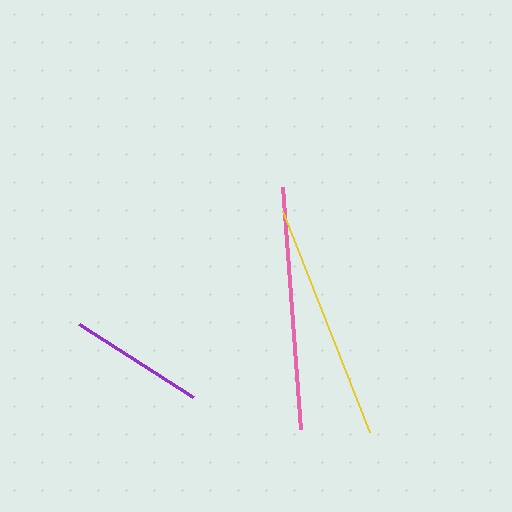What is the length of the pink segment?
The pink segment is approximately 243 pixels long.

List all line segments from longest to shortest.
From longest to shortest: pink, yellow, purple.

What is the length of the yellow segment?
The yellow segment is approximately 238 pixels long.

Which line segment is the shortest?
The purple line is the shortest at approximately 135 pixels.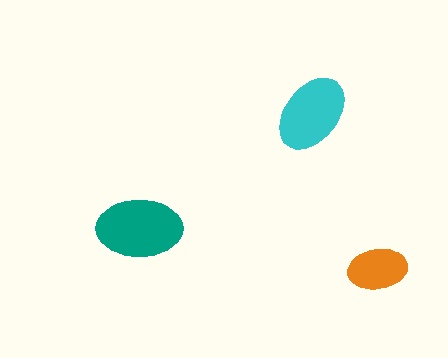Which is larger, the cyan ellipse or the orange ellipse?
The cyan one.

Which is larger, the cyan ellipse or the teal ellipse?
The teal one.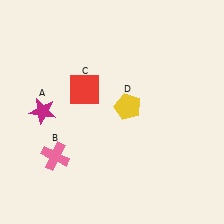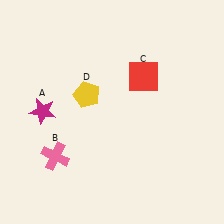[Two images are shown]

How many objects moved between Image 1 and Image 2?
2 objects moved between the two images.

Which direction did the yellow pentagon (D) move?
The yellow pentagon (D) moved left.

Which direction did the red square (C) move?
The red square (C) moved right.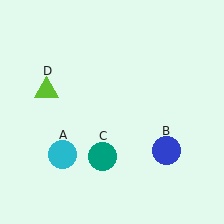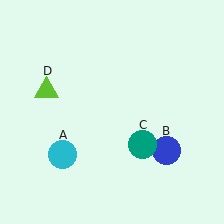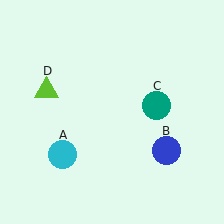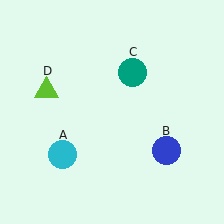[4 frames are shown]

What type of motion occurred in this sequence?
The teal circle (object C) rotated counterclockwise around the center of the scene.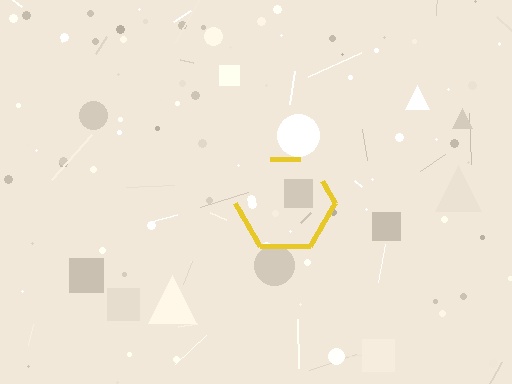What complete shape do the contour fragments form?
The contour fragments form a hexagon.